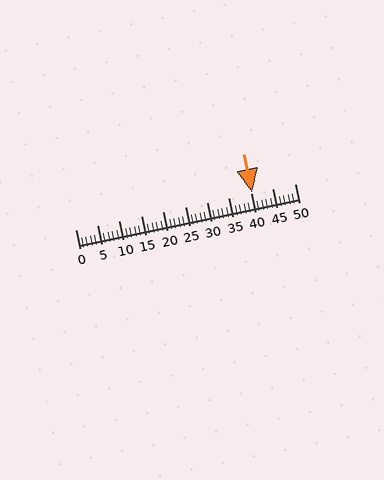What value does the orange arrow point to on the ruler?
The orange arrow points to approximately 40.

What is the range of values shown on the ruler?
The ruler shows values from 0 to 50.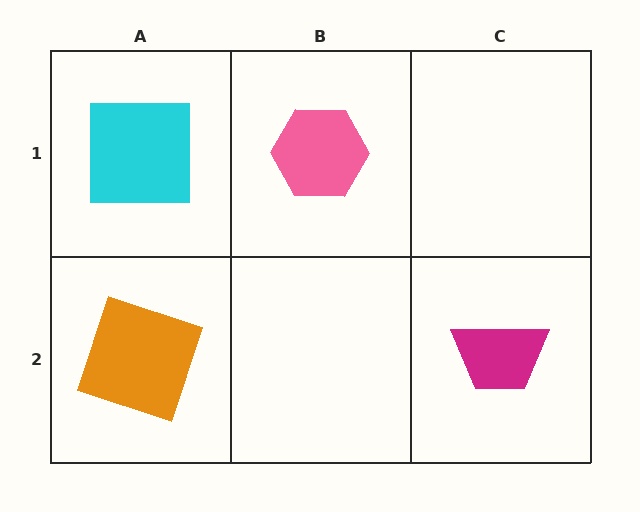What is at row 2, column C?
A magenta trapezoid.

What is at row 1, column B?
A pink hexagon.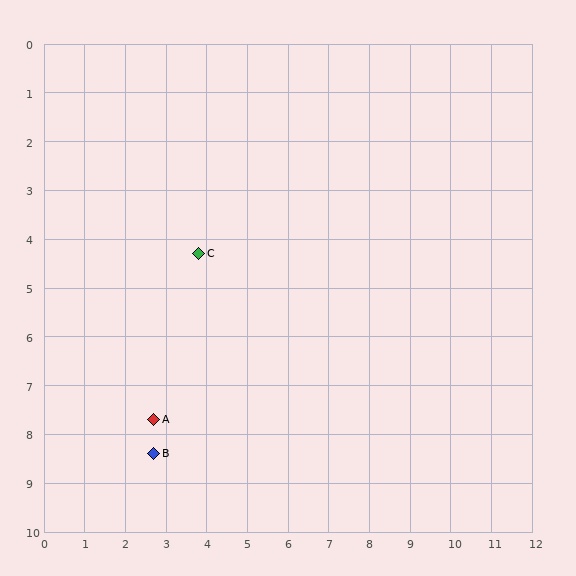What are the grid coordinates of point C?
Point C is at approximately (3.8, 4.3).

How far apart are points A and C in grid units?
Points A and C are about 3.6 grid units apart.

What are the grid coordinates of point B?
Point B is at approximately (2.7, 8.4).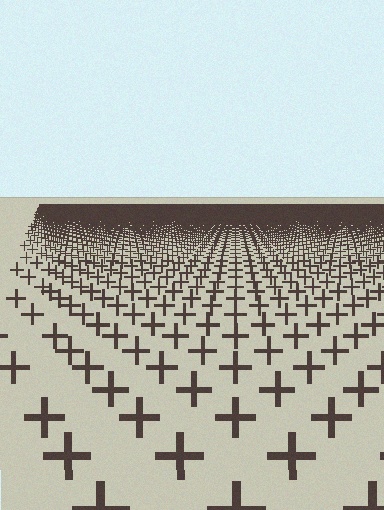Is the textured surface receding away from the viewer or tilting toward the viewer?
The surface is receding away from the viewer. Texture elements get smaller and denser toward the top.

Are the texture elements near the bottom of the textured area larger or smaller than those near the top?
Larger. Near the bottom, elements are closer to the viewer and appear at a bigger on-screen size.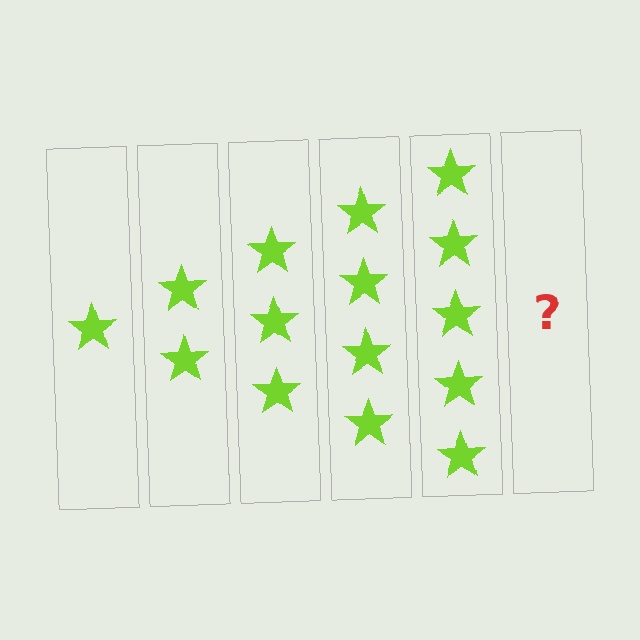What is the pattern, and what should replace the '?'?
The pattern is that each step adds one more star. The '?' should be 6 stars.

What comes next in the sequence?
The next element should be 6 stars.